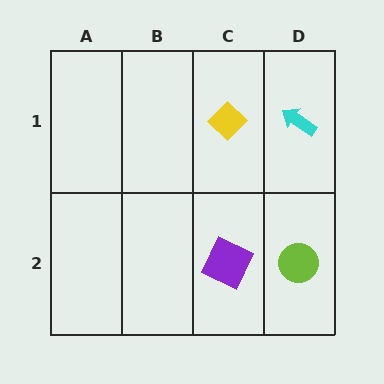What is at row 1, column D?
A cyan arrow.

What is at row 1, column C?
A yellow diamond.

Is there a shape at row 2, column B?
No, that cell is empty.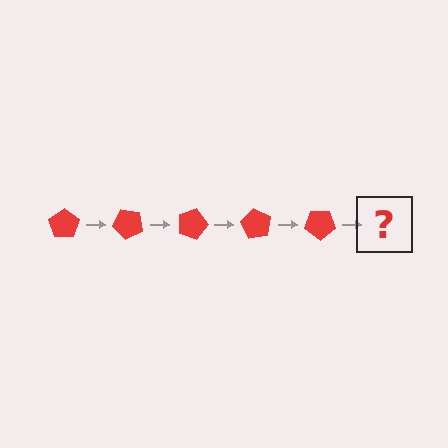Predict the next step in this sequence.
The next step is a red pentagon rotated 225 degrees.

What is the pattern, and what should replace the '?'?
The pattern is that the pentagon rotates 45 degrees each step. The '?' should be a red pentagon rotated 225 degrees.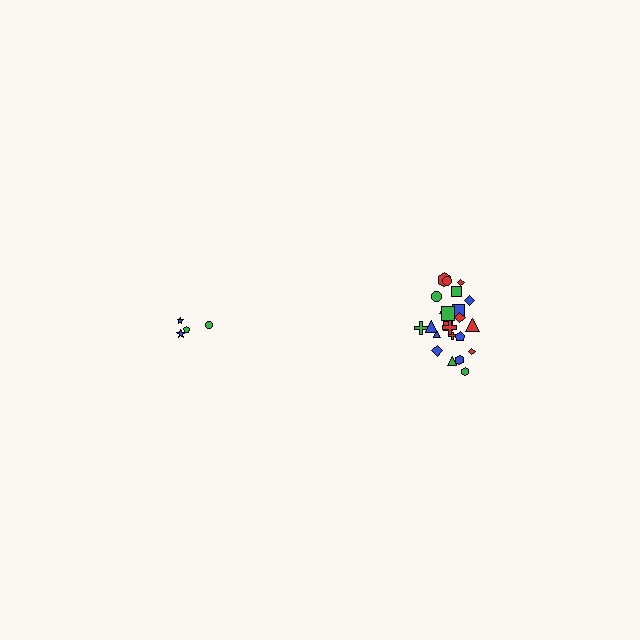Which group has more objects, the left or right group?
The right group.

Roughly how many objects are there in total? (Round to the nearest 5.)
Roughly 30 objects in total.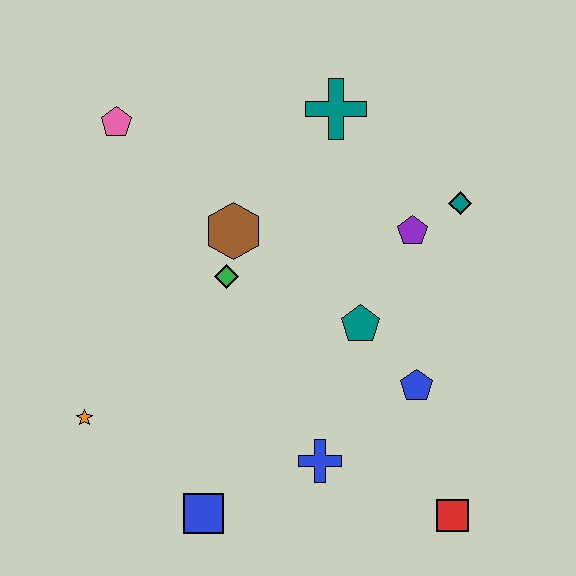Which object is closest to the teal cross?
The purple pentagon is closest to the teal cross.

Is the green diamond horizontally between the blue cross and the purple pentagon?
No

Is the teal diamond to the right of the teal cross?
Yes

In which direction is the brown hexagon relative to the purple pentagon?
The brown hexagon is to the left of the purple pentagon.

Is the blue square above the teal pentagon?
No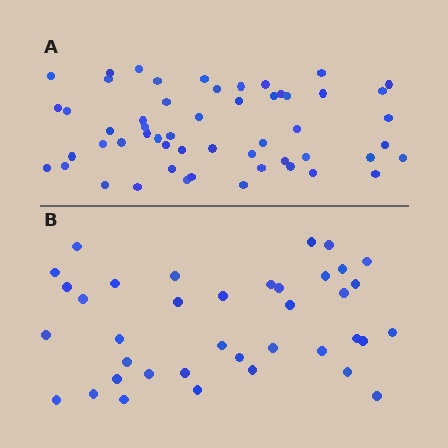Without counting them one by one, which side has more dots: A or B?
Region A (the top region) has more dots.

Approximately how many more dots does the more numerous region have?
Region A has approximately 15 more dots than region B.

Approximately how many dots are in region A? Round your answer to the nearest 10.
About 50 dots. (The exact count is 54, which rounds to 50.)